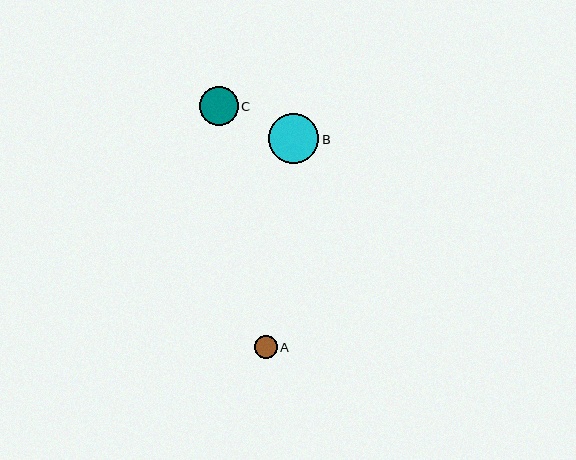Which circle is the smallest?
Circle A is the smallest with a size of approximately 23 pixels.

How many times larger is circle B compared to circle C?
Circle B is approximately 1.3 times the size of circle C.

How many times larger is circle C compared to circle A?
Circle C is approximately 1.7 times the size of circle A.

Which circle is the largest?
Circle B is the largest with a size of approximately 50 pixels.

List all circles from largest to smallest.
From largest to smallest: B, C, A.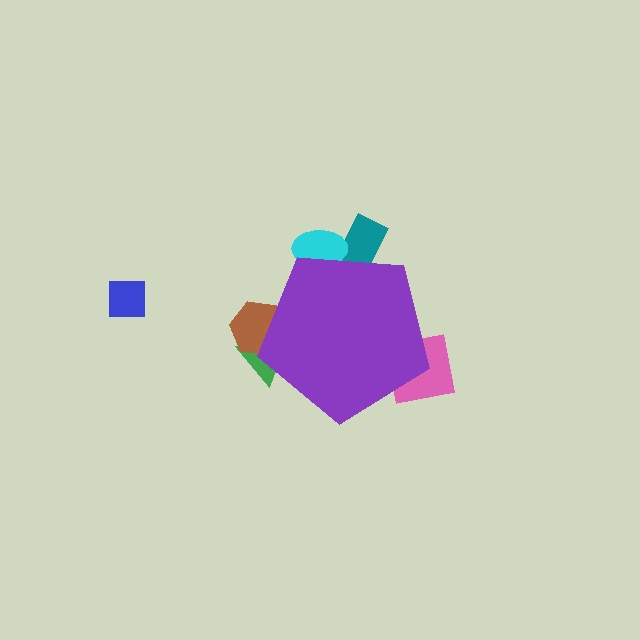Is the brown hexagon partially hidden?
Yes, the brown hexagon is partially hidden behind the purple pentagon.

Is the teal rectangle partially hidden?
Yes, the teal rectangle is partially hidden behind the purple pentagon.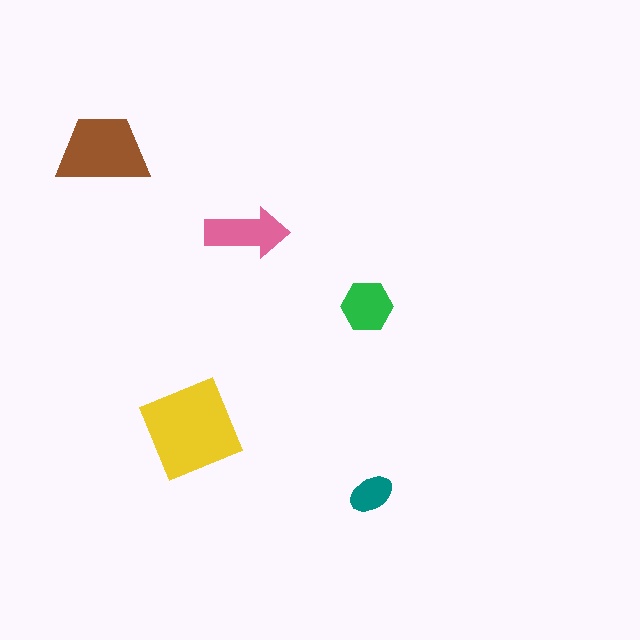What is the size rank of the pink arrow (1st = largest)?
3rd.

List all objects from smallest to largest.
The teal ellipse, the green hexagon, the pink arrow, the brown trapezoid, the yellow square.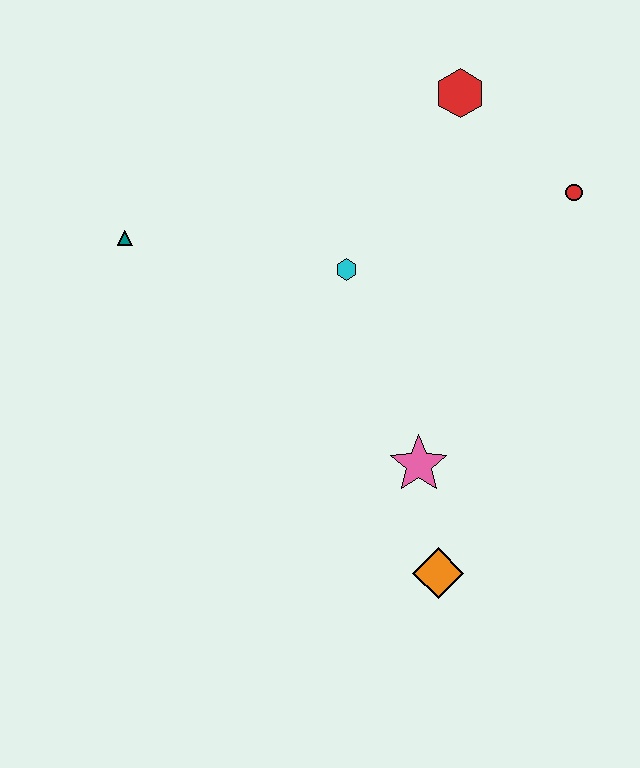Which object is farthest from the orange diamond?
The red hexagon is farthest from the orange diamond.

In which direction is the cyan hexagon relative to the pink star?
The cyan hexagon is above the pink star.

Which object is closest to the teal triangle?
The cyan hexagon is closest to the teal triangle.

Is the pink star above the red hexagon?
No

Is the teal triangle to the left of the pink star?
Yes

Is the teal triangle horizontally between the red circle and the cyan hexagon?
No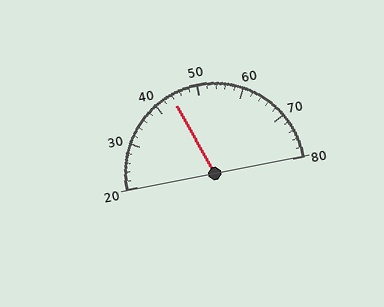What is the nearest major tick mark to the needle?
The nearest major tick mark is 40.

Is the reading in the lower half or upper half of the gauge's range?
The reading is in the lower half of the range (20 to 80).